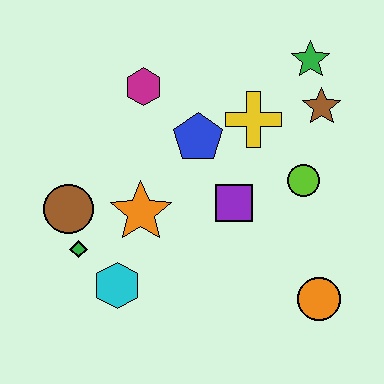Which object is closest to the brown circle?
The green diamond is closest to the brown circle.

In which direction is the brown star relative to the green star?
The brown star is below the green star.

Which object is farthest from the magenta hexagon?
The orange circle is farthest from the magenta hexagon.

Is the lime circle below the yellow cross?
Yes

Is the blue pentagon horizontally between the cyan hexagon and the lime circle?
Yes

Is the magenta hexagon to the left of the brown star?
Yes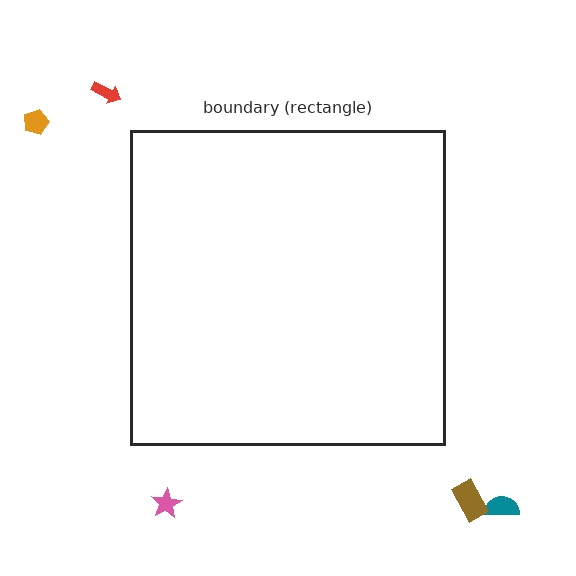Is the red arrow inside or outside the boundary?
Outside.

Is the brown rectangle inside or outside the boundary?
Outside.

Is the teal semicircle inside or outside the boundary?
Outside.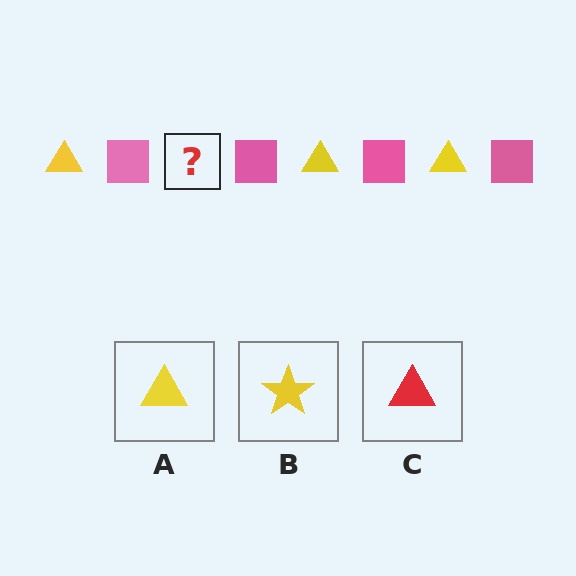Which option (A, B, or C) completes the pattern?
A.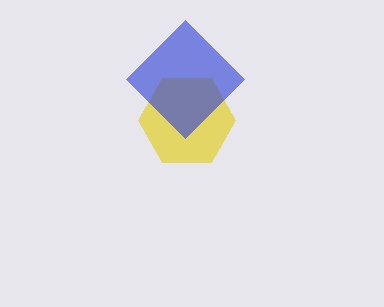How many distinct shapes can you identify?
There are 2 distinct shapes: a yellow hexagon, a blue diamond.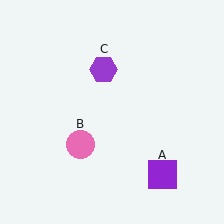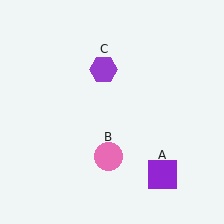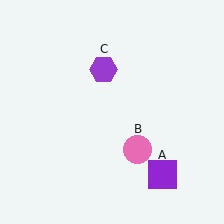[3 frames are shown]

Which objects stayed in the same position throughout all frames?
Purple square (object A) and purple hexagon (object C) remained stationary.